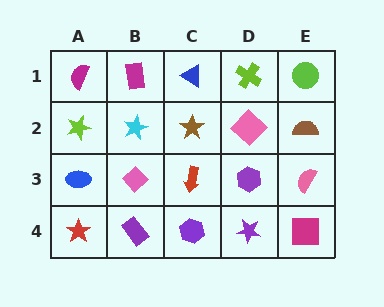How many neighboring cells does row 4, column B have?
3.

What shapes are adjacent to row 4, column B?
A pink diamond (row 3, column B), a red star (row 4, column A), a purple hexagon (row 4, column C).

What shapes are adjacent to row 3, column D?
A pink diamond (row 2, column D), a purple star (row 4, column D), a red arrow (row 3, column C), a pink semicircle (row 3, column E).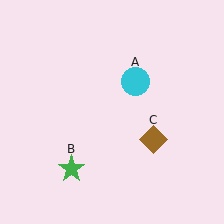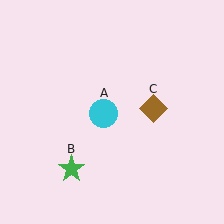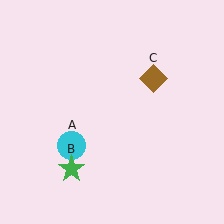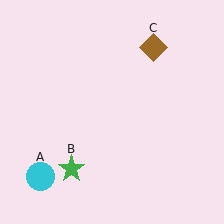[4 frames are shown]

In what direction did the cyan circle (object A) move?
The cyan circle (object A) moved down and to the left.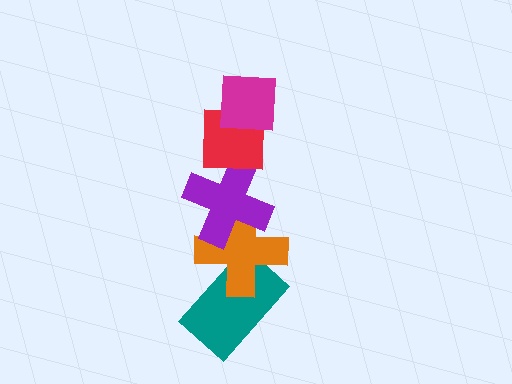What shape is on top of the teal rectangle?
The orange cross is on top of the teal rectangle.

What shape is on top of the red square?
The magenta square is on top of the red square.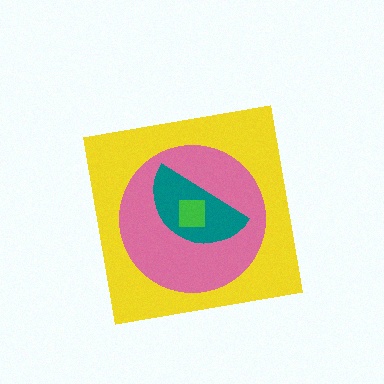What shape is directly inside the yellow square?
The pink circle.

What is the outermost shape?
The yellow square.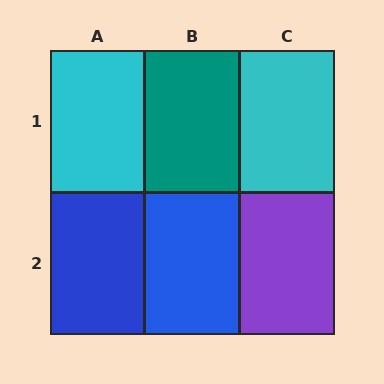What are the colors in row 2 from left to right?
Blue, blue, purple.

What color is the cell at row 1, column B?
Teal.